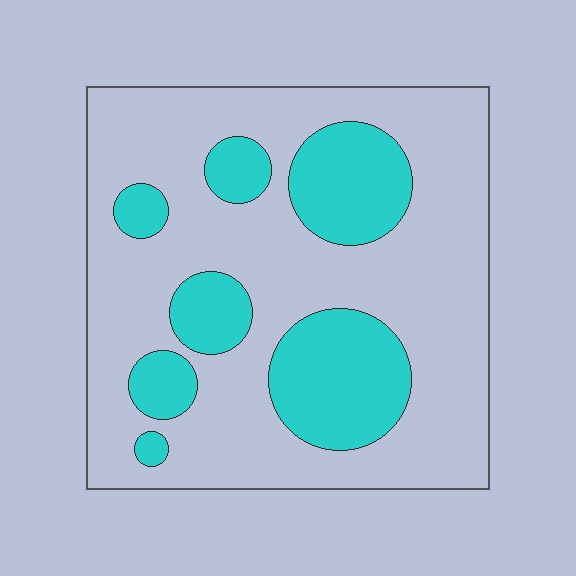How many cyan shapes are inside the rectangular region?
7.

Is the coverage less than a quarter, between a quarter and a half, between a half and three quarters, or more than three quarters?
Between a quarter and a half.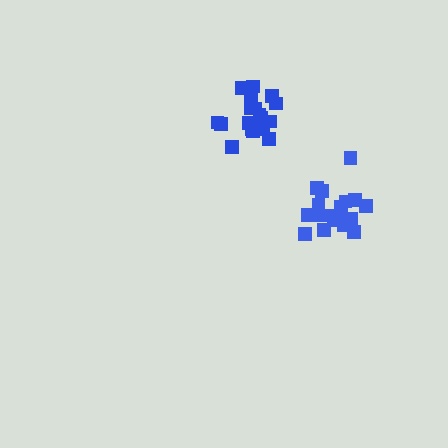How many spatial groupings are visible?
There are 2 spatial groupings.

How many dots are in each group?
Group 1: 18 dots, Group 2: 19 dots (37 total).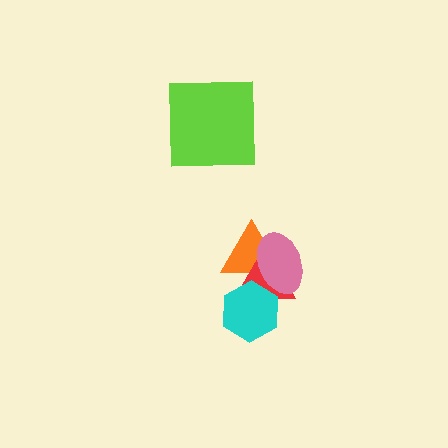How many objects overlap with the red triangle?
3 objects overlap with the red triangle.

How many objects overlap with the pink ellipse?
3 objects overlap with the pink ellipse.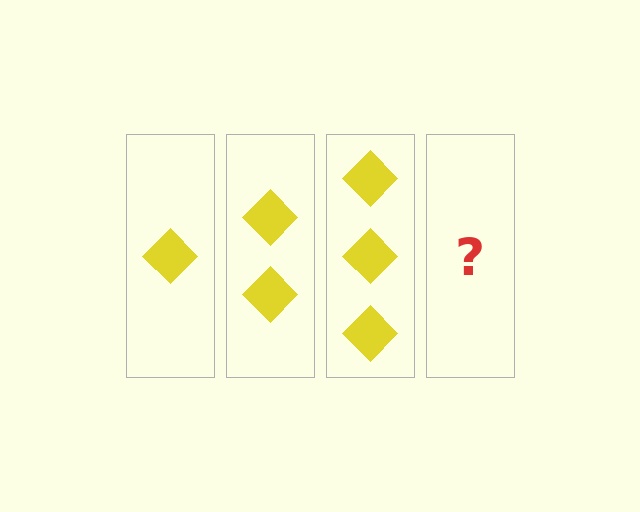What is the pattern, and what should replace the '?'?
The pattern is that each step adds one more diamond. The '?' should be 4 diamonds.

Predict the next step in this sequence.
The next step is 4 diamonds.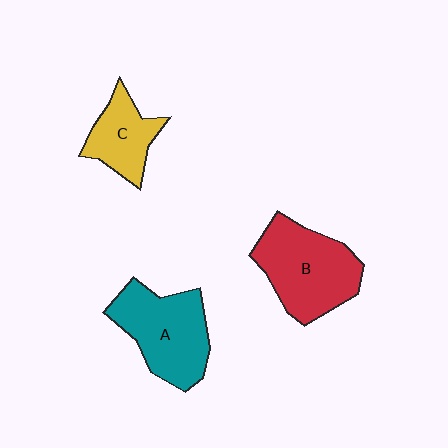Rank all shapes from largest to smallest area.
From largest to smallest: B (red), A (teal), C (yellow).